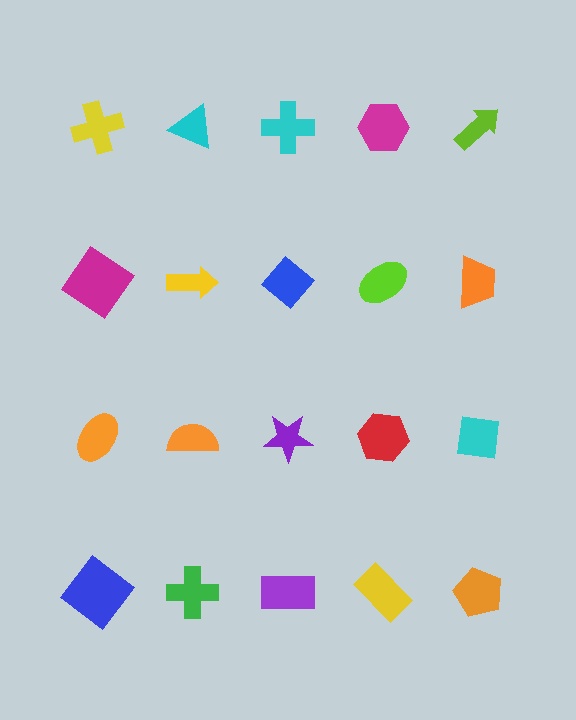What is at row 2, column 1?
A magenta diamond.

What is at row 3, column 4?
A red hexagon.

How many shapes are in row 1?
5 shapes.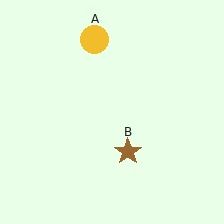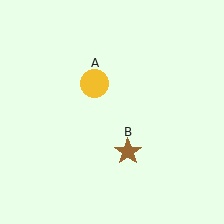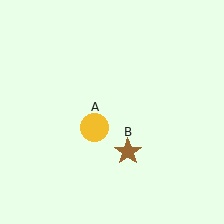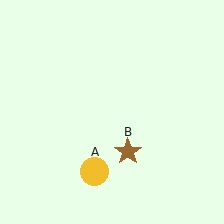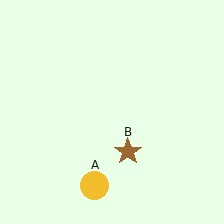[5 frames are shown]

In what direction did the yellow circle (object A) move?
The yellow circle (object A) moved down.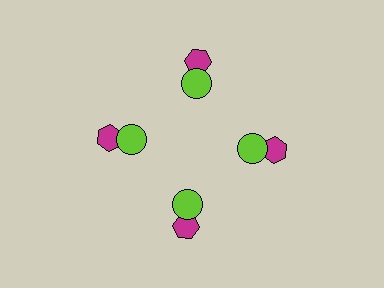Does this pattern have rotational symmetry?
Yes, this pattern has 4-fold rotational symmetry. It looks the same after rotating 90 degrees around the center.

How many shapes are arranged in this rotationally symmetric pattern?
There are 8 shapes, arranged in 4 groups of 2.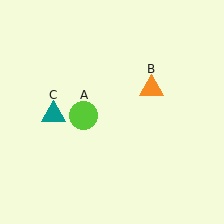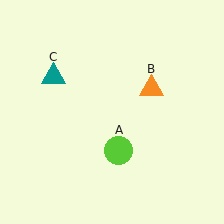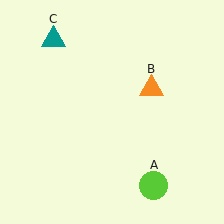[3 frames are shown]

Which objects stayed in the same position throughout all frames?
Orange triangle (object B) remained stationary.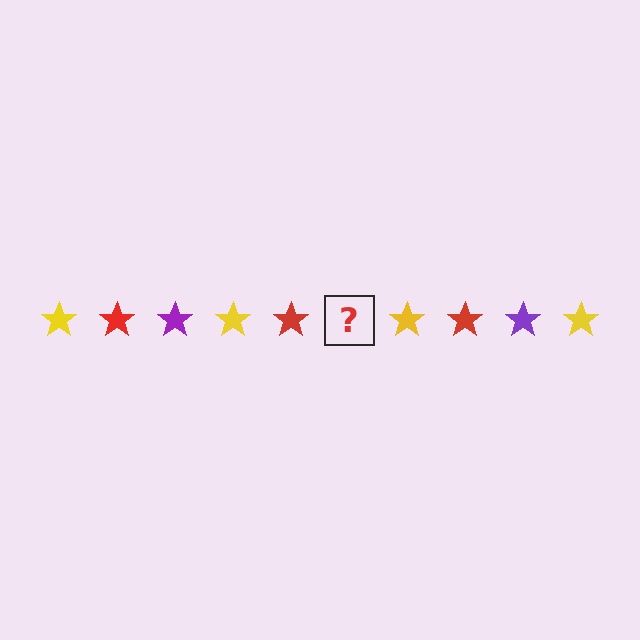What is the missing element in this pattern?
The missing element is a purple star.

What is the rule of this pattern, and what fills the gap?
The rule is that the pattern cycles through yellow, red, purple stars. The gap should be filled with a purple star.